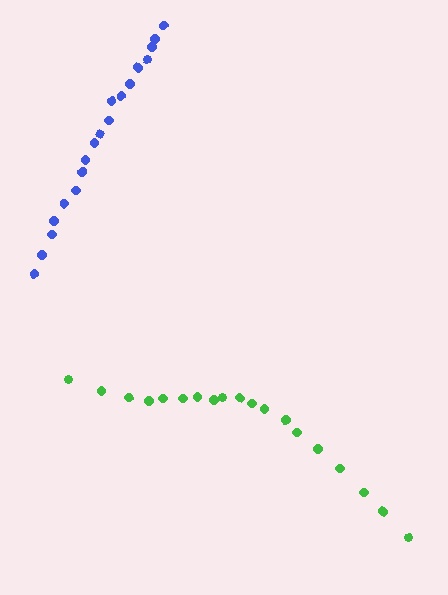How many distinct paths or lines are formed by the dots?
There are 2 distinct paths.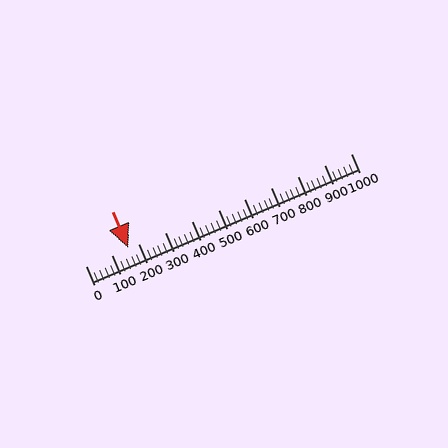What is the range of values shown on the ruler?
The ruler shows values from 0 to 1000.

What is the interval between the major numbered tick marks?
The major tick marks are spaced 100 units apart.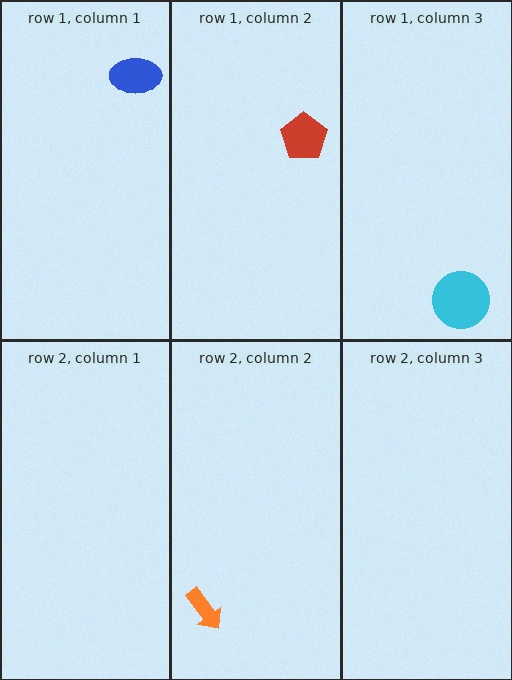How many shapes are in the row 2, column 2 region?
1.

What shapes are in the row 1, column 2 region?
The red pentagon.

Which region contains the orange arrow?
The row 2, column 2 region.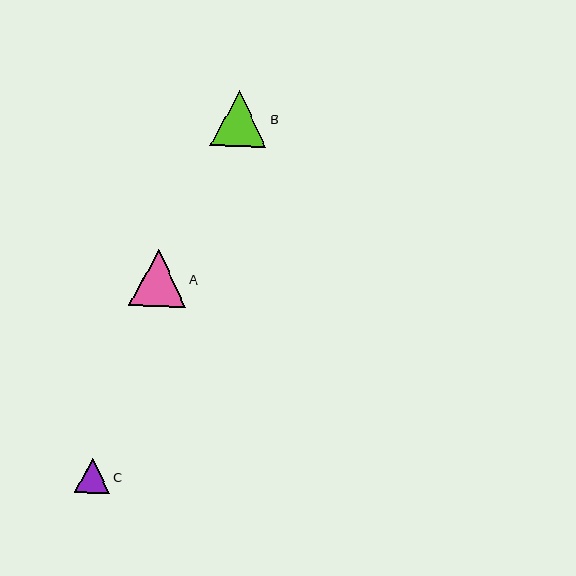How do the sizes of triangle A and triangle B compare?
Triangle A and triangle B are approximately the same size.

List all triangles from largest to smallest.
From largest to smallest: A, B, C.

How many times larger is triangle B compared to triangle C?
Triangle B is approximately 1.6 times the size of triangle C.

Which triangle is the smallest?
Triangle C is the smallest with a size of approximately 35 pixels.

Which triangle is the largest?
Triangle A is the largest with a size of approximately 57 pixels.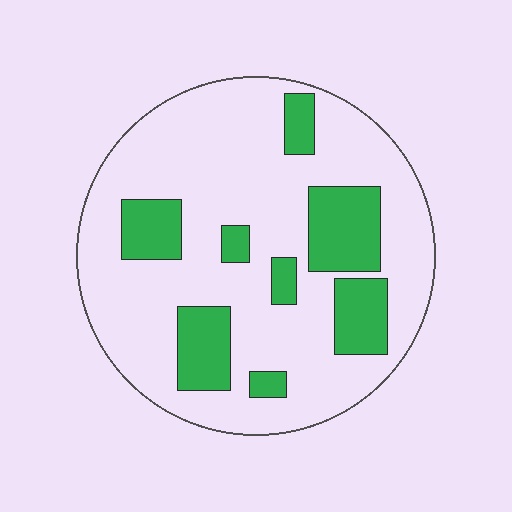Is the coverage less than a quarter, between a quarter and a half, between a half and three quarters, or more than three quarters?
Less than a quarter.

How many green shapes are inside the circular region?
8.